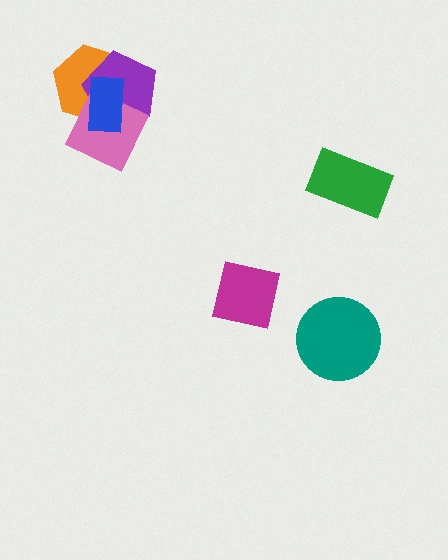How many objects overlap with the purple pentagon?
3 objects overlap with the purple pentagon.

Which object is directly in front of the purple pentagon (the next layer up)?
The pink diamond is directly in front of the purple pentagon.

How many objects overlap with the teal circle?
0 objects overlap with the teal circle.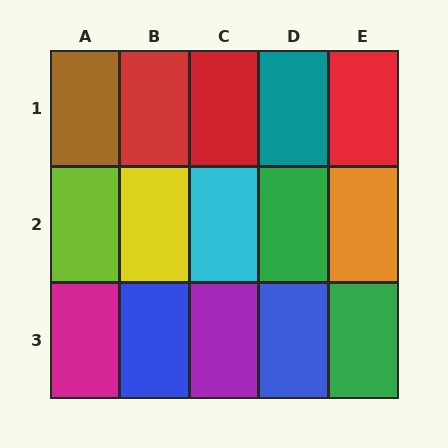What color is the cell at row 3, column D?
Blue.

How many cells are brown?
1 cell is brown.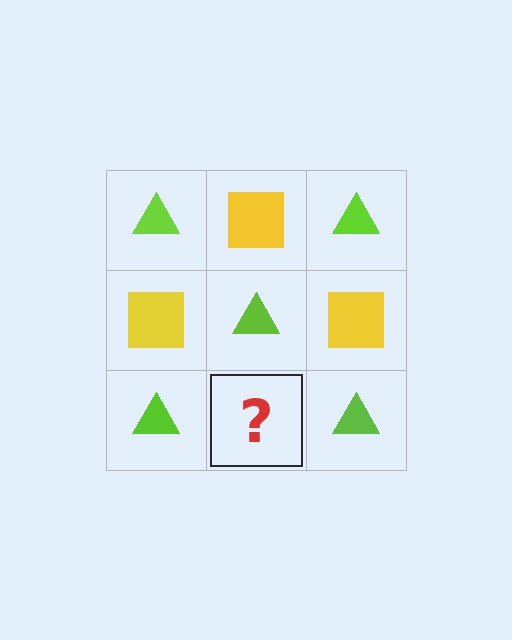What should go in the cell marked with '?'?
The missing cell should contain a yellow square.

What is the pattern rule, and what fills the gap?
The rule is that it alternates lime triangle and yellow square in a checkerboard pattern. The gap should be filled with a yellow square.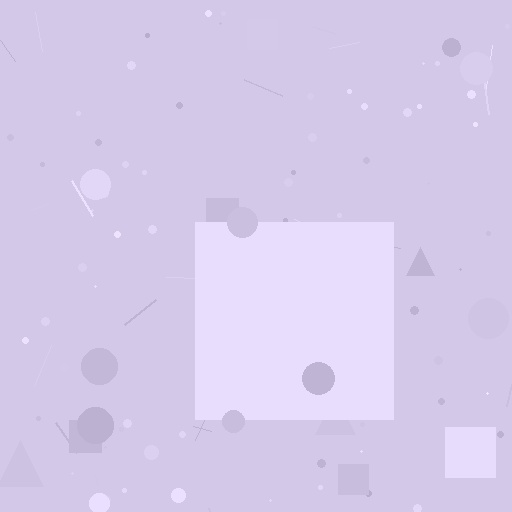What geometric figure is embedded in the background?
A square is embedded in the background.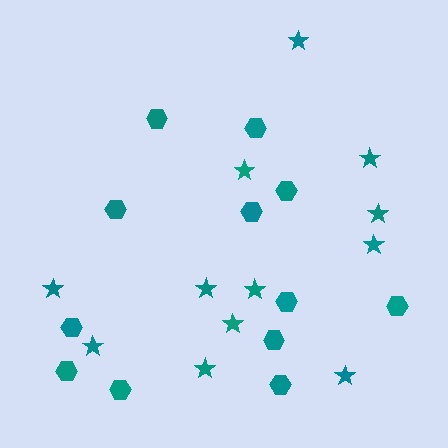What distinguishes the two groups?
There are 2 groups: one group of hexagons (12) and one group of stars (12).